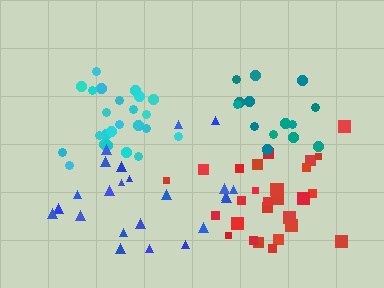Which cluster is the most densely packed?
Cyan.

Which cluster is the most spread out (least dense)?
Blue.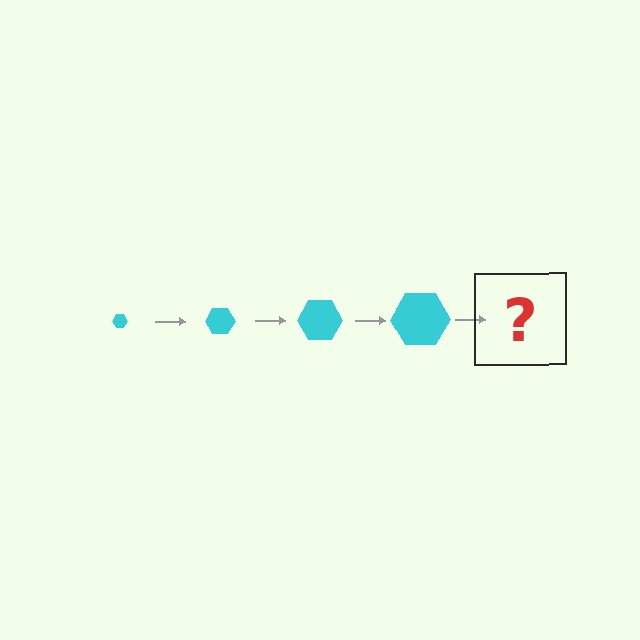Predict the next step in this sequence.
The next step is a cyan hexagon, larger than the previous one.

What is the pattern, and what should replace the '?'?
The pattern is that the hexagon gets progressively larger each step. The '?' should be a cyan hexagon, larger than the previous one.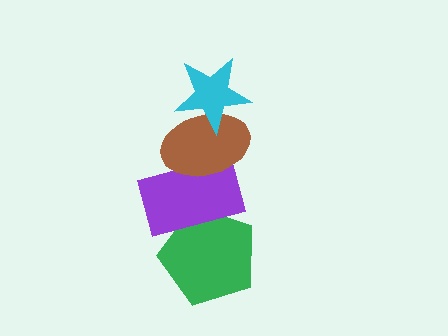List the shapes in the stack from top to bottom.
From top to bottom: the cyan star, the brown ellipse, the purple rectangle, the green pentagon.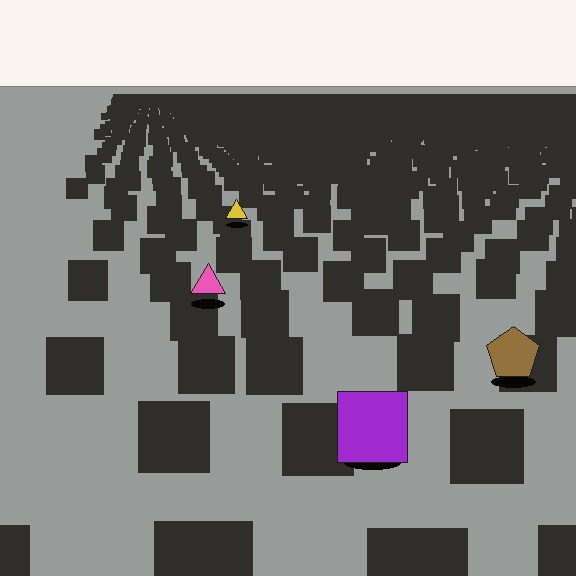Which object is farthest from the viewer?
The yellow triangle is farthest from the viewer. It appears smaller and the ground texture around it is denser.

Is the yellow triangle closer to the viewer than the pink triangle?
No. The pink triangle is closer — you can tell from the texture gradient: the ground texture is coarser near it.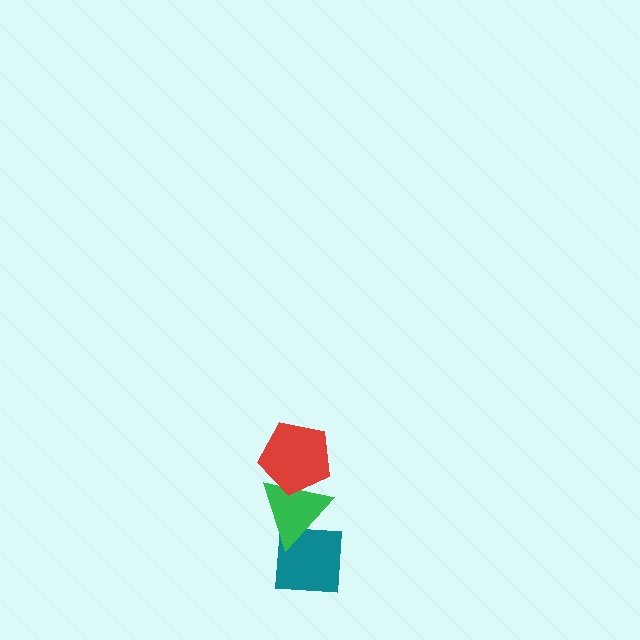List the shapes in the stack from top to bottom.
From top to bottom: the red pentagon, the green triangle, the teal square.